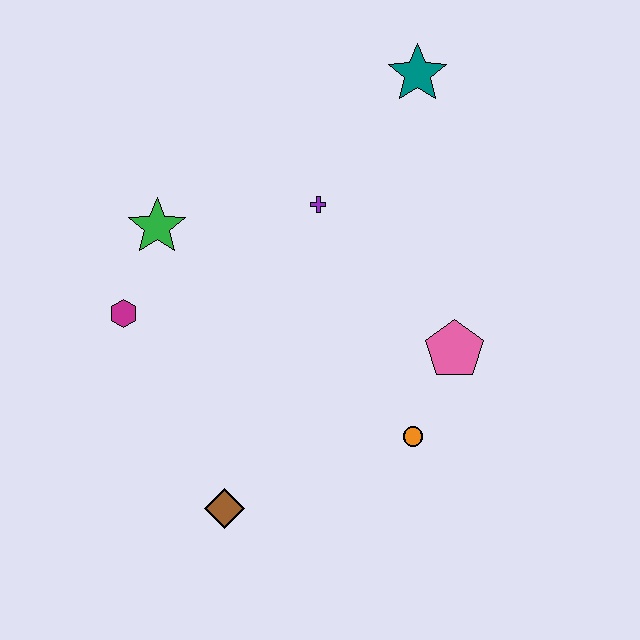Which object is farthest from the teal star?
The brown diamond is farthest from the teal star.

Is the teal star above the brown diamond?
Yes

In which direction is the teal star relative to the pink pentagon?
The teal star is above the pink pentagon.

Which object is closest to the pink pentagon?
The orange circle is closest to the pink pentagon.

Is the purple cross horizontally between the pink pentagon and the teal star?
No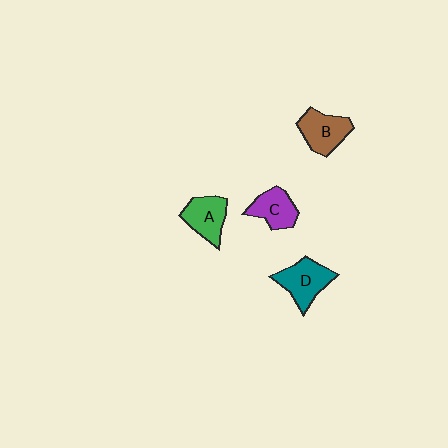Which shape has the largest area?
Shape D (teal).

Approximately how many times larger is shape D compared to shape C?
Approximately 1.3 times.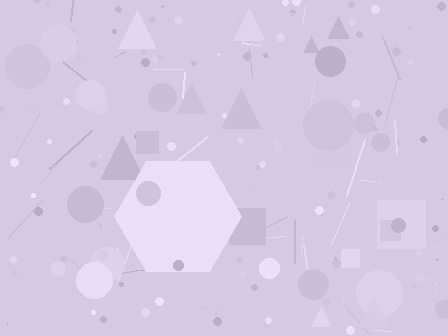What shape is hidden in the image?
A hexagon is hidden in the image.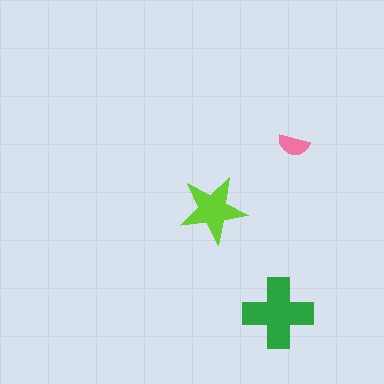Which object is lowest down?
The green cross is bottommost.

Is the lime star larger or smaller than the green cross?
Smaller.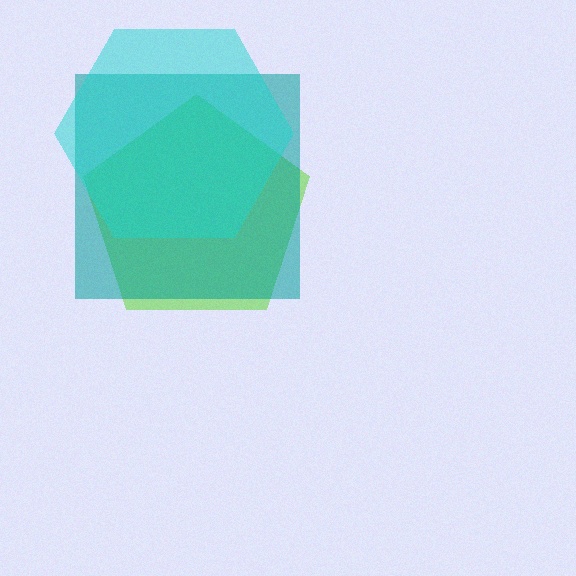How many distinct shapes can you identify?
There are 3 distinct shapes: a lime pentagon, a teal square, a cyan hexagon.